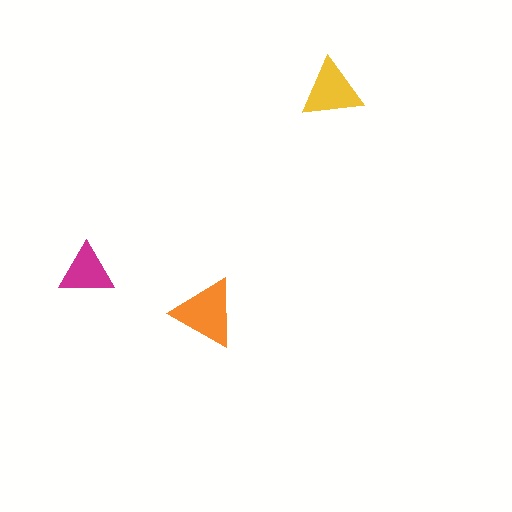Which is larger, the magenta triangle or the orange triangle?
The orange one.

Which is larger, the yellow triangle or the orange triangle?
The orange one.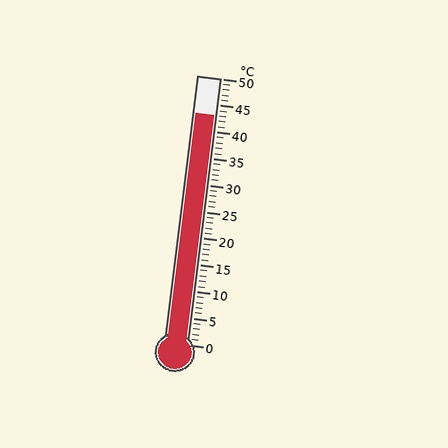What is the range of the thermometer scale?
The thermometer scale ranges from 0°C to 50°C.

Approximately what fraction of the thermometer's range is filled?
The thermometer is filled to approximately 85% of its range.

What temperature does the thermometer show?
The thermometer shows approximately 43°C.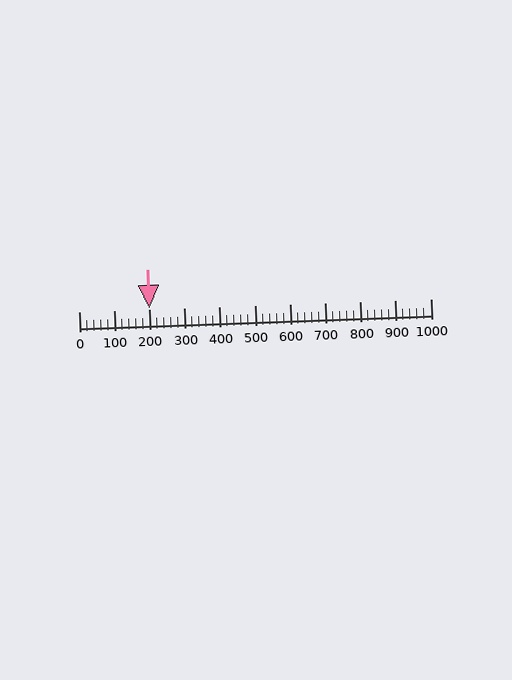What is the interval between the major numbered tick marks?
The major tick marks are spaced 100 units apart.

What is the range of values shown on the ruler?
The ruler shows values from 0 to 1000.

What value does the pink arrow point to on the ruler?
The pink arrow points to approximately 200.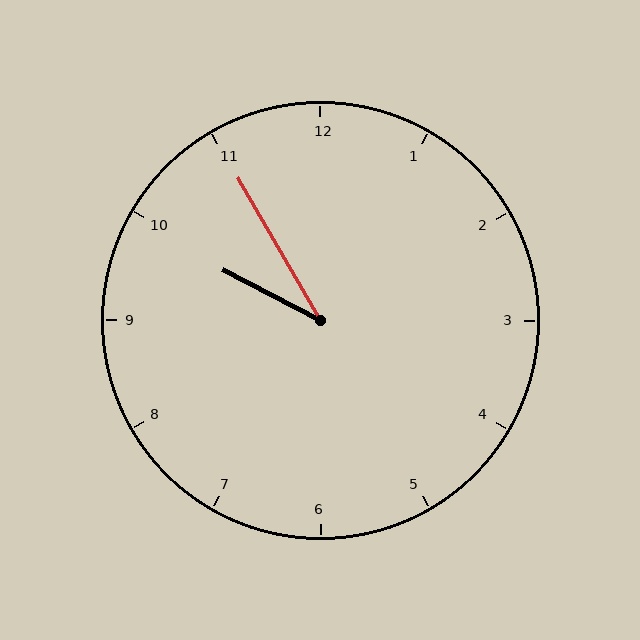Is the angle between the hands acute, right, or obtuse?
It is acute.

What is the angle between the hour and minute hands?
Approximately 32 degrees.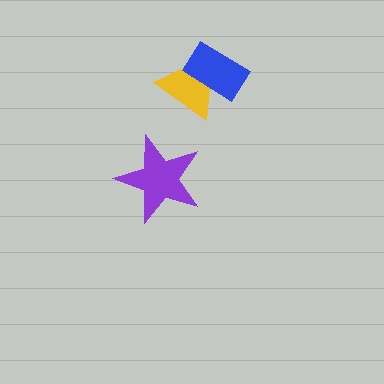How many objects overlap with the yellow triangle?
1 object overlaps with the yellow triangle.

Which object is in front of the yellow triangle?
The blue rectangle is in front of the yellow triangle.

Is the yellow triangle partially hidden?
Yes, it is partially covered by another shape.